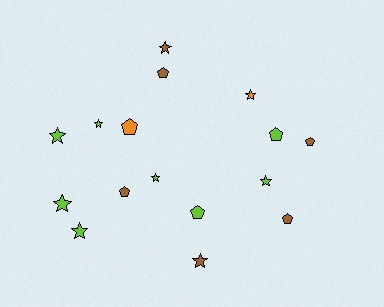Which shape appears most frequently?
Star, with 9 objects.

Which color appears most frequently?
Lime, with 8 objects.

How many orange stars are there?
There is 1 orange star.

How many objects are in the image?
There are 16 objects.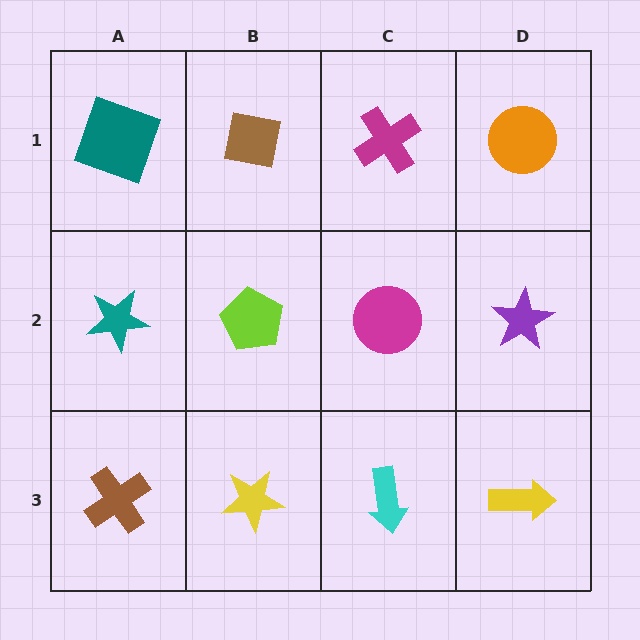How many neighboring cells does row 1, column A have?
2.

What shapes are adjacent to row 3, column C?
A magenta circle (row 2, column C), a yellow star (row 3, column B), a yellow arrow (row 3, column D).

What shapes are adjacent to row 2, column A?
A teal square (row 1, column A), a brown cross (row 3, column A), a lime pentagon (row 2, column B).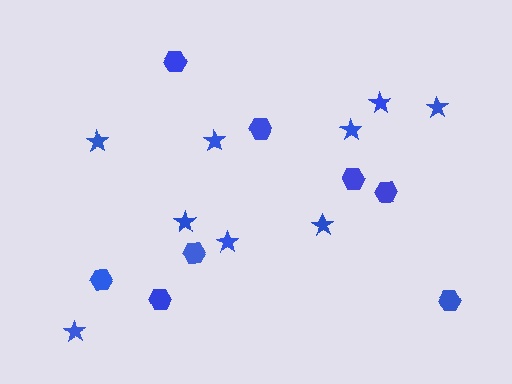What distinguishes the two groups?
There are 2 groups: one group of hexagons (8) and one group of stars (9).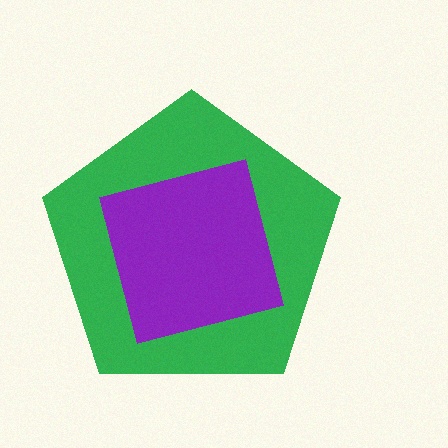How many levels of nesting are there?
2.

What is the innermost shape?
The purple square.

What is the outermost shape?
The green pentagon.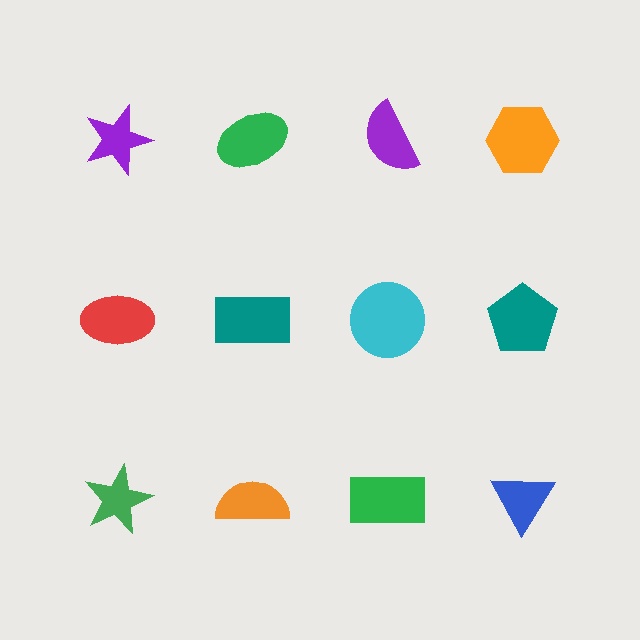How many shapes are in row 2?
4 shapes.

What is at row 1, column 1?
A purple star.